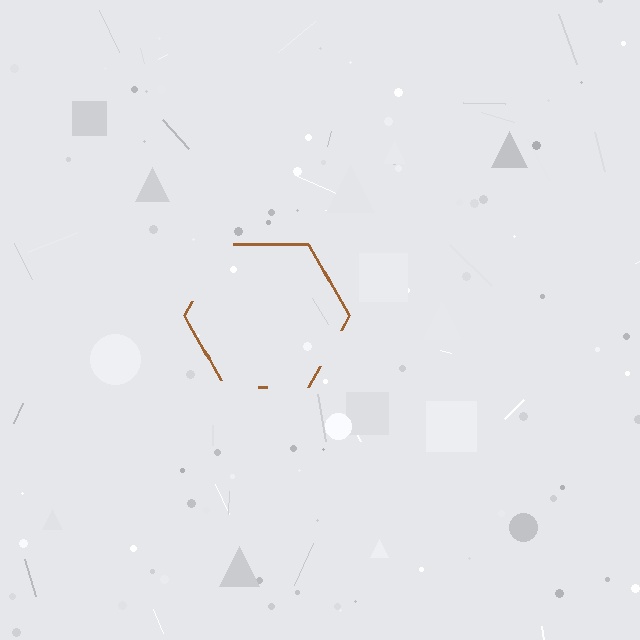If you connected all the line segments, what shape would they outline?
They would outline a hexagon.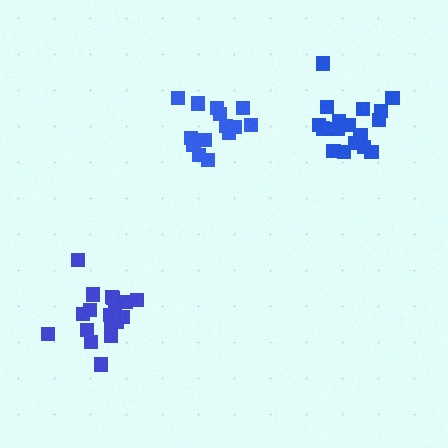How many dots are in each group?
Group 1: 18 dots, Group 2: 17 dots, Group 3: 14 dots (49 total).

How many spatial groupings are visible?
There are 3 spatial groupings.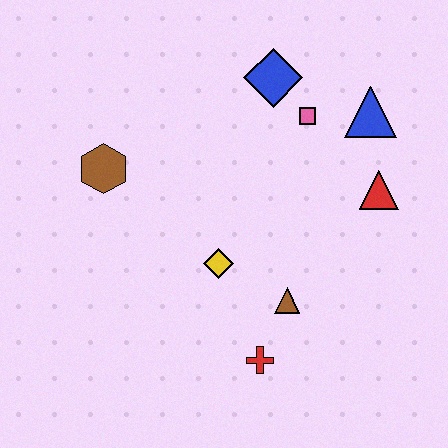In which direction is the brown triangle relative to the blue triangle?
The brown triangle is below the blue triangle.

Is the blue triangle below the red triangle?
No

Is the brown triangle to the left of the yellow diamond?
No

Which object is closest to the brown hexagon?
The yellow diamond is closest to the brown hexagon.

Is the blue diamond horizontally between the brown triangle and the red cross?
Yes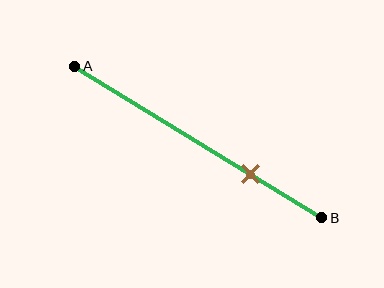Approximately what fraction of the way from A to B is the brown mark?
The brown mark is approximately 70% of the way from A to B.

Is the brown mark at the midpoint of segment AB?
No, the mark is at about 70% from A, not at the 50% midpoint.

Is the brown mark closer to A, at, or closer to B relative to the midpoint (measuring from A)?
The brown mark is closer to point B than the midpoint of segment AB.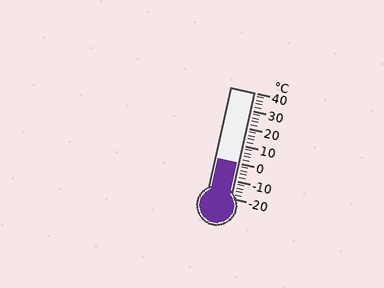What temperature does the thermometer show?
The thermometer shows approximately 0°C.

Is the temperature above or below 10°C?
The temperature is below 10°C.